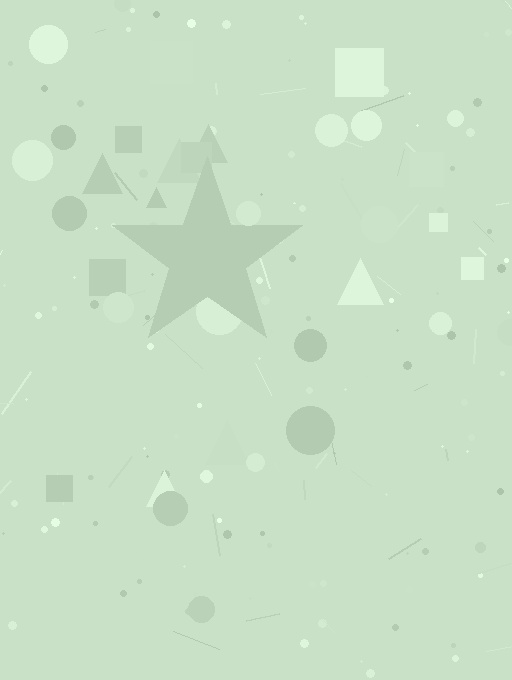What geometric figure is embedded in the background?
A star is embedded in the background.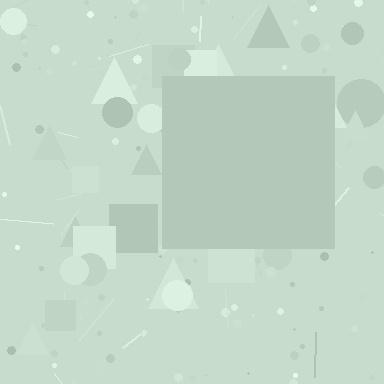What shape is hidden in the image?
A square is hidden in the image.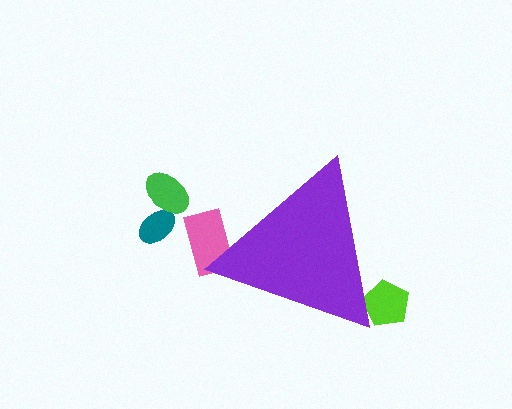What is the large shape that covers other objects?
A purple triangle.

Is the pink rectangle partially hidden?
Yes, the pink rectangle is partially hidden behind the purple triangle.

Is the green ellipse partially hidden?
No, the green ellipse is fully visible.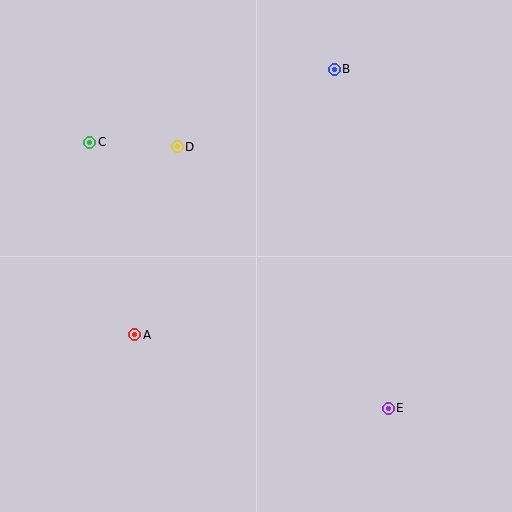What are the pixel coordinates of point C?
Point C is at (90, 142).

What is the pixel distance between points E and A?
The distance between E and A is 264 pixels.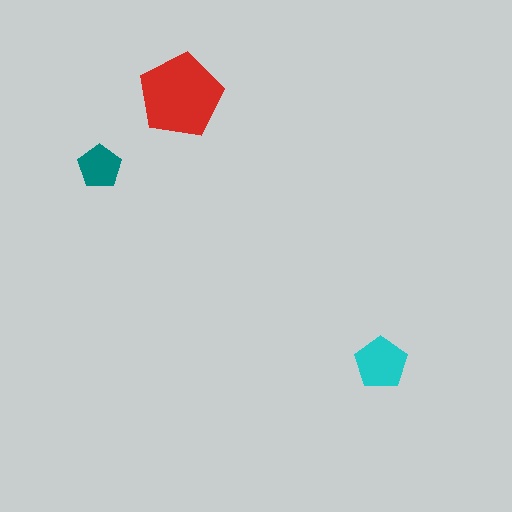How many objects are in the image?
There are 3 objects in the image.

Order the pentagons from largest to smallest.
the red one, the cyan one, the teal one.